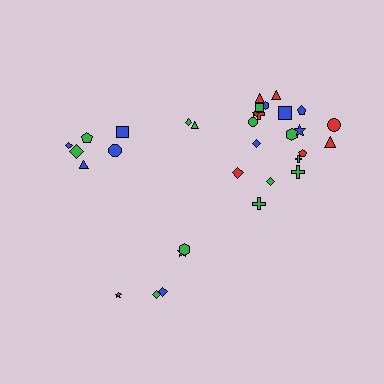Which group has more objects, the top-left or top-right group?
The top-right group.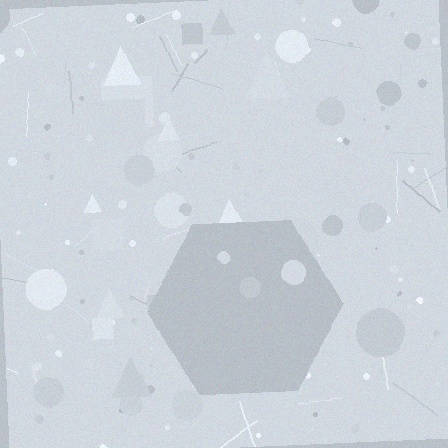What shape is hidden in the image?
A hexagon is hidden in the image.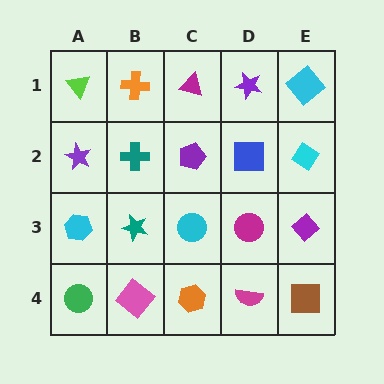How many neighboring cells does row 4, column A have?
2.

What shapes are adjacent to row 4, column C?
A cyan circle (row 3, column C), a pink diamond (row 4, column B), a magenta semicircle (row 4, column D).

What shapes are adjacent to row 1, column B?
A teal cross (row 2, column B), a lime triangle (row 1, column A), a magenta triangle (row 1, column C).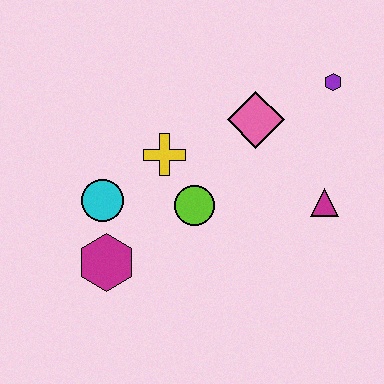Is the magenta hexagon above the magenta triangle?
No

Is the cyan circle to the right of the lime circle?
No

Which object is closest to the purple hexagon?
The pink diamond is closest to the purple hexagon.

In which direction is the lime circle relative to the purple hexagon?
The lime circle is to the left of the purple hexagon.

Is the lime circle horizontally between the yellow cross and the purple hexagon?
Yes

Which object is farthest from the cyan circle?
The purple hexagon is farthest from the cyan circle.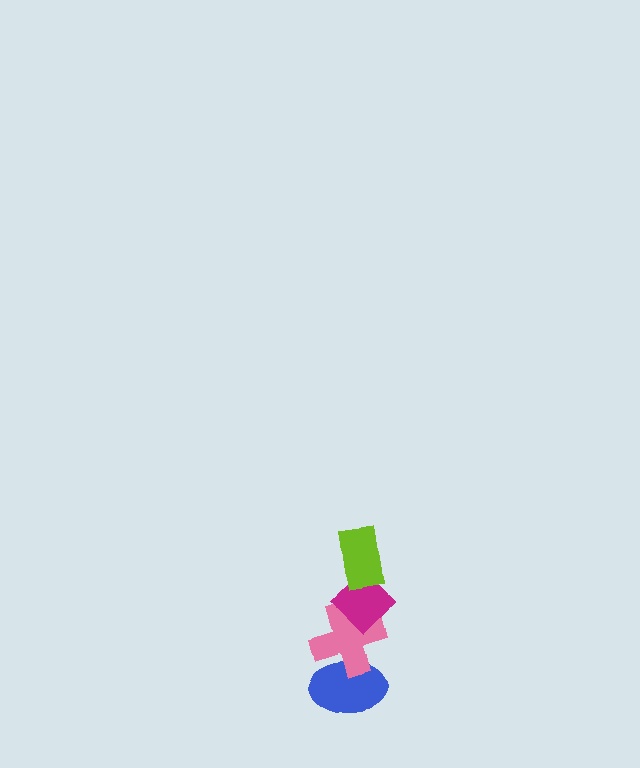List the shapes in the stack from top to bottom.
From top to bottom: the lime rectangle, the magenta diamond, the pink cross, the blue ellipse.